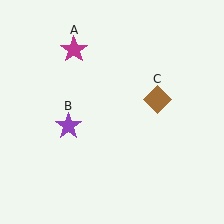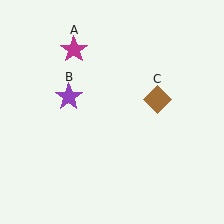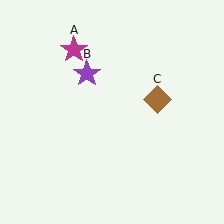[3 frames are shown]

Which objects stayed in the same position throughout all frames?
Magenta star (object A) and brown diamond (object C) remained stationary.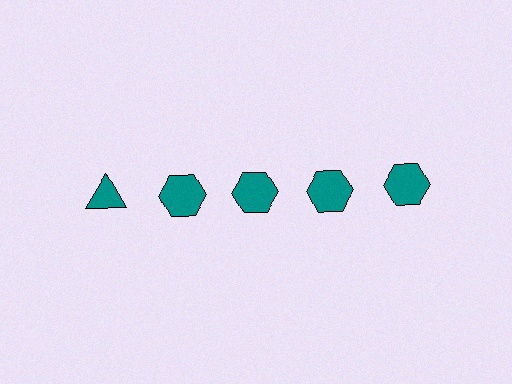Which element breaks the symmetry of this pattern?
The teal triangle in the top row, leftmost column breaks the symmetry. All other shapes are teal hexagons.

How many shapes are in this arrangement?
There are 5 shapes arranged in a grid pattern.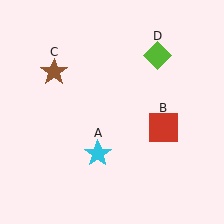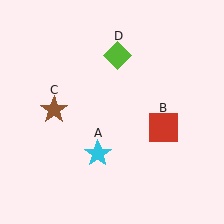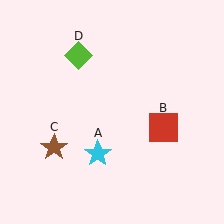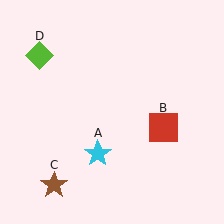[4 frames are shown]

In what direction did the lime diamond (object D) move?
The lime diamond (object D) moved left.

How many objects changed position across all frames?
2 objects changed position: brown star (object C), lime diamond (object D).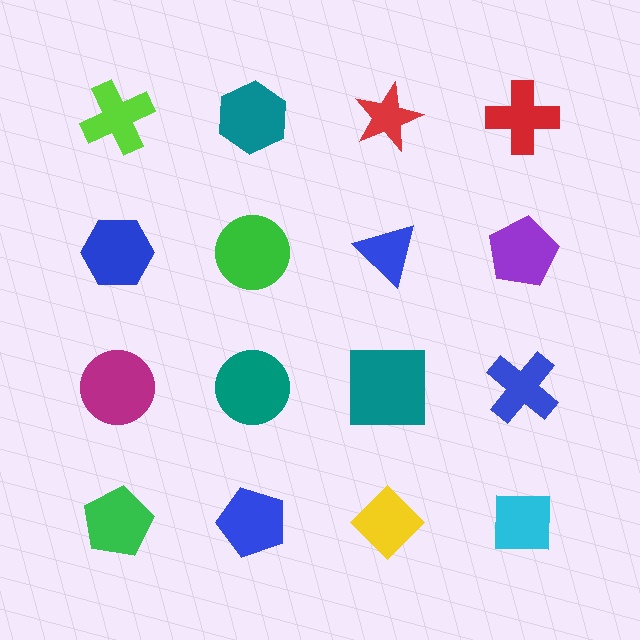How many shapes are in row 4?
4 shapes.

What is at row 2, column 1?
A blue hexagon.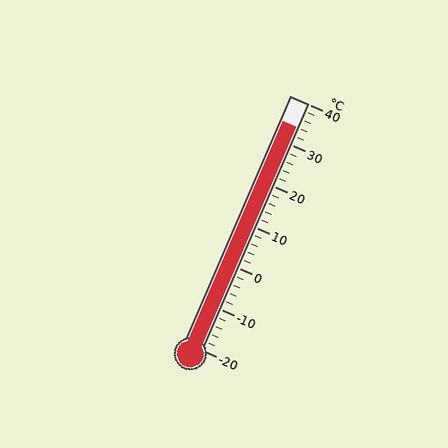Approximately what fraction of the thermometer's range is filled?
The thermometer is filled to approximately 90% of its range.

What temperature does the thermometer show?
The thermometer shows approximately 34°C.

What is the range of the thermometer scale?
The thermometer scale ranges from -20°C to 40°C.